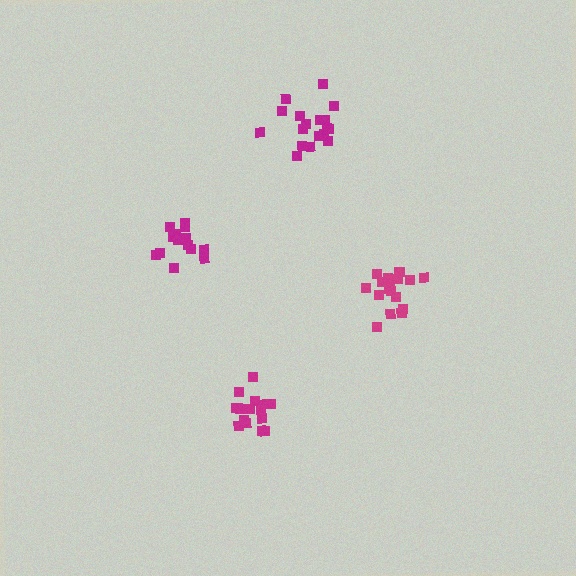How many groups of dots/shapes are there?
There are 4 groups.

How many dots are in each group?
Group 1: 18 dots, Group 2: 14 dots, Group 3: 18 dots, Group 4: 16 dots (66 total).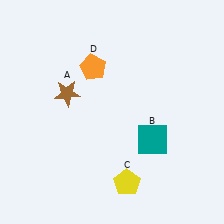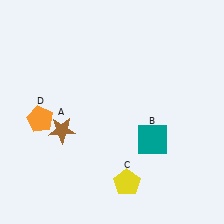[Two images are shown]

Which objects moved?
The objects that moved are: the brown star (A), the orange pentagon (D).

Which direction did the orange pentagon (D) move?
The orange pentagon (D) moved left.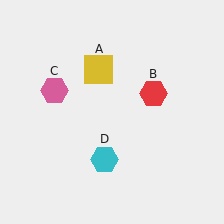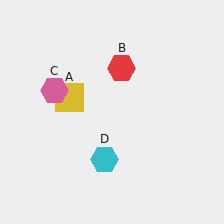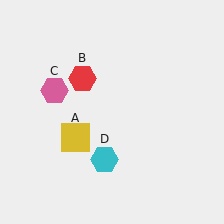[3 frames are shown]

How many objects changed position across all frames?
2 objects changed position: yellow square (object A), red hexagon (object B).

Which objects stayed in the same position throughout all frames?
Pink hexagon (object C) and cyan hexagon (object D) remained stationary.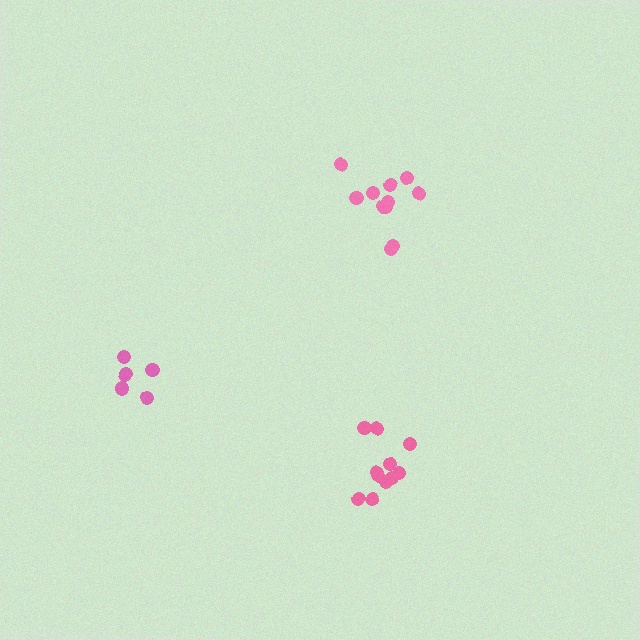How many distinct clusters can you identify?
There are 3 distinct clusters.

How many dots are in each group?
Group 1: 11 dots, Group 2: 11 dots, Group 3: 5 dots (27 total).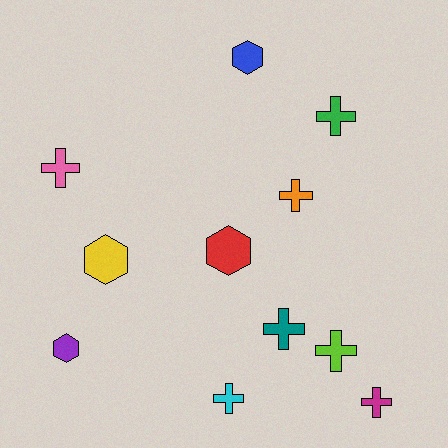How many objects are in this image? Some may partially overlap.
There are 11 objects.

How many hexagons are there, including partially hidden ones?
There are 4 hexagons.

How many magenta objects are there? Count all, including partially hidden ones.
There is 1 magenta object.